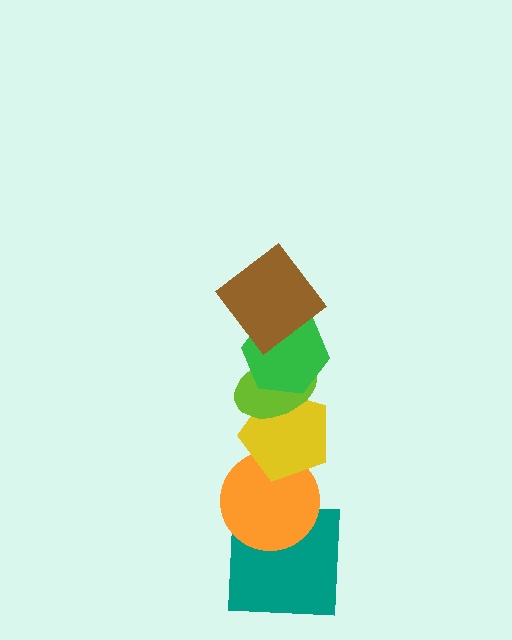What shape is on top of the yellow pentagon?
The lime ellipse is on top of the yellow pentagon.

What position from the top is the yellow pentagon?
The yellow pentagon is 4th from the top.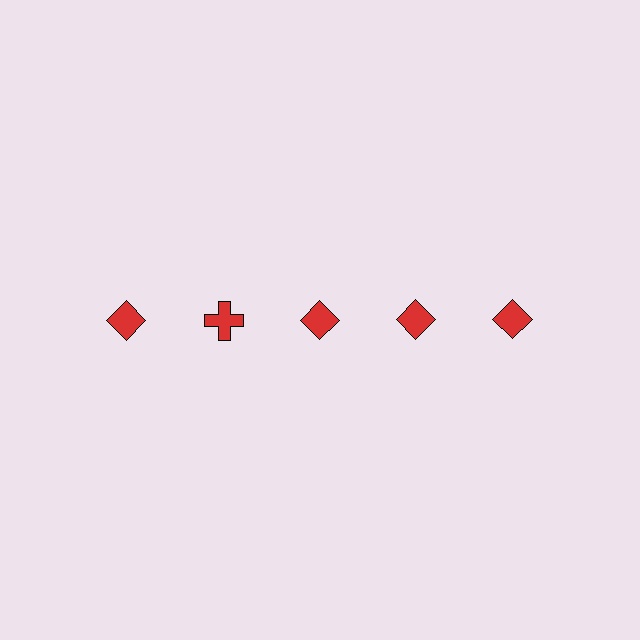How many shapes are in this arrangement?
There are 5 shapes arranged in a grid pattern.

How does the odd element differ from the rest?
It has a different shape: cross instead of diamond.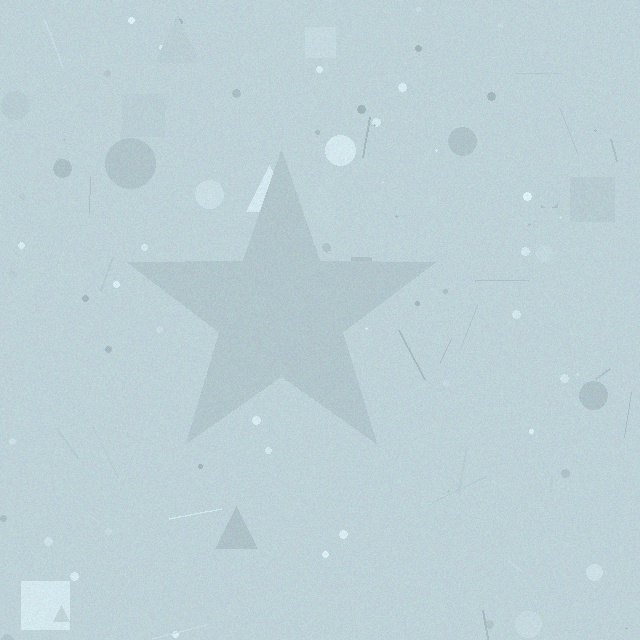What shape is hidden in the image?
A star is hidden in the image.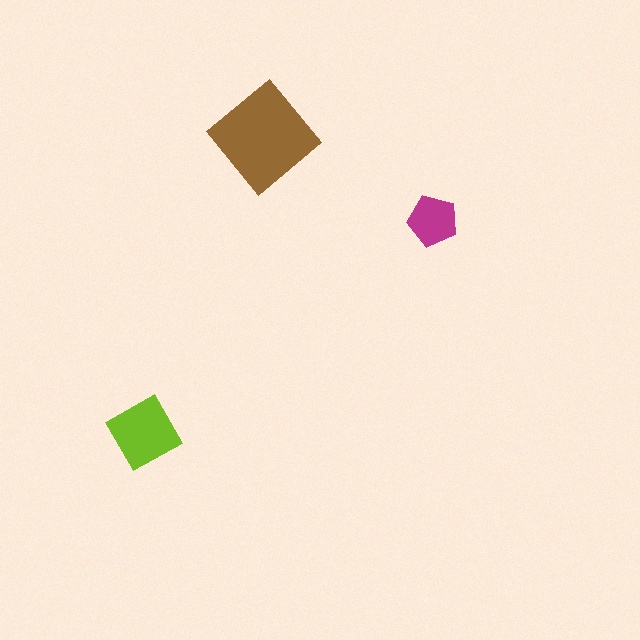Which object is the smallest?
The magenta pentagon.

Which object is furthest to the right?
The magenta pentagon is rightmost.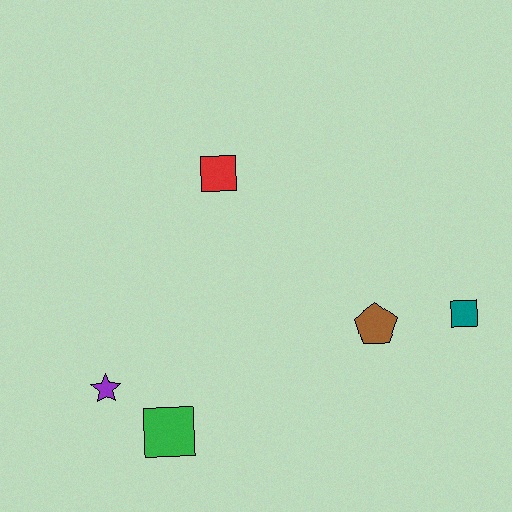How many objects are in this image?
There are 5 objects.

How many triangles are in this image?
There are no triangles.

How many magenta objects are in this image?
There are no magenta objects.